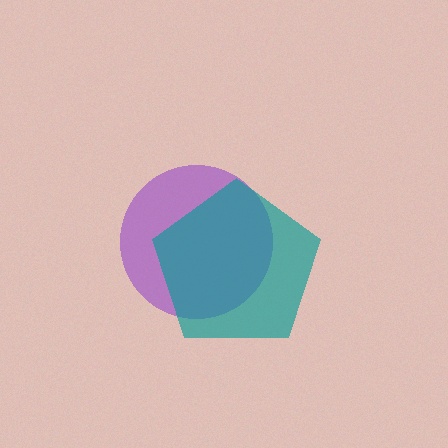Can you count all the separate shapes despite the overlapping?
Yes, there are 2 separate shapes.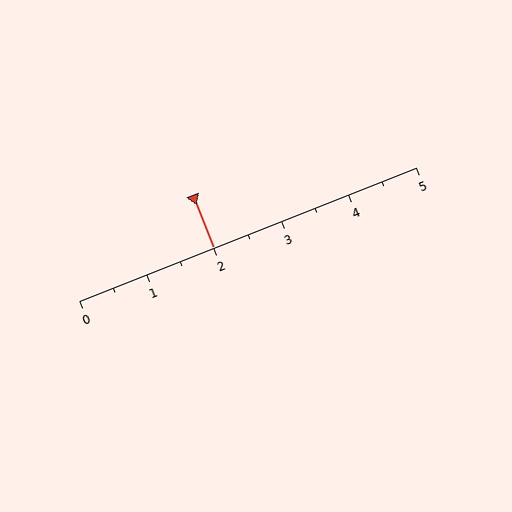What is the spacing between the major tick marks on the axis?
The major ticks are spaced 1 apart.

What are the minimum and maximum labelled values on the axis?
The axis runs from 0 to 5.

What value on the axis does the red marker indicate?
The marker indicates approximately 2.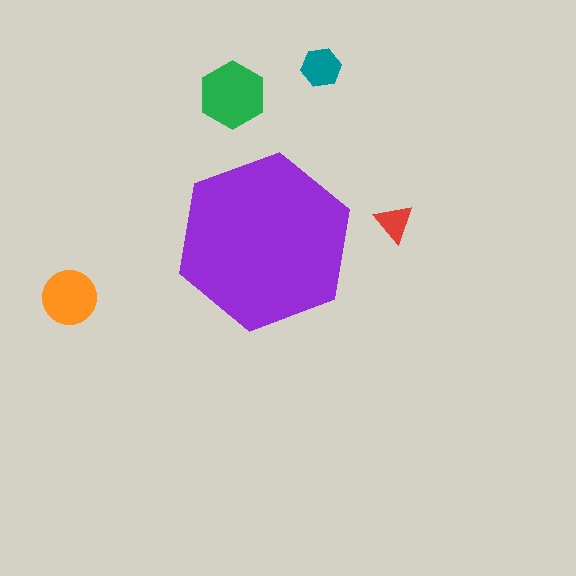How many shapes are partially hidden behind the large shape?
0 shapes are partially hidden.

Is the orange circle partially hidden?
No, the orange circle is fully visible.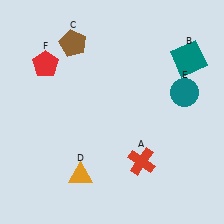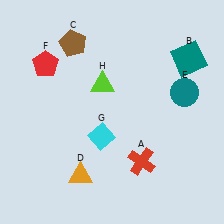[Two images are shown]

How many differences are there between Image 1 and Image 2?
There are 2 differences between the two images.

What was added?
A cyan diamond (G), a lime triangle (H) were added in Image 2.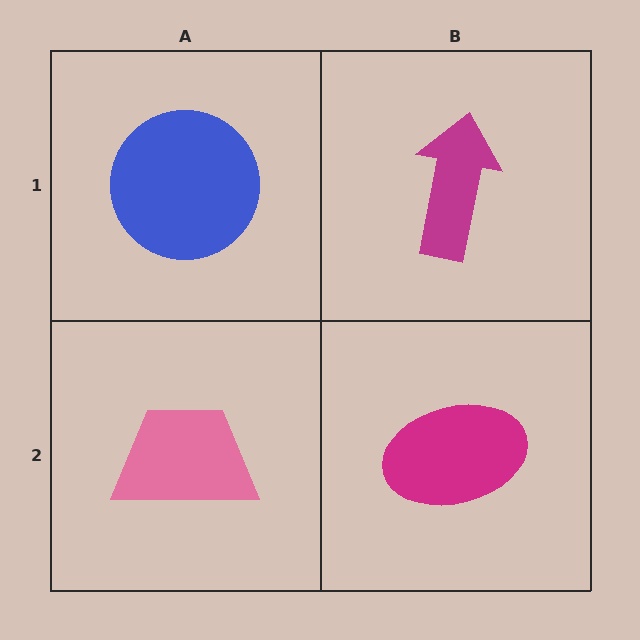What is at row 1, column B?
A magenta arrow.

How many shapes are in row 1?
2 shapes.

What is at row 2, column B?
A magenta ellipse.